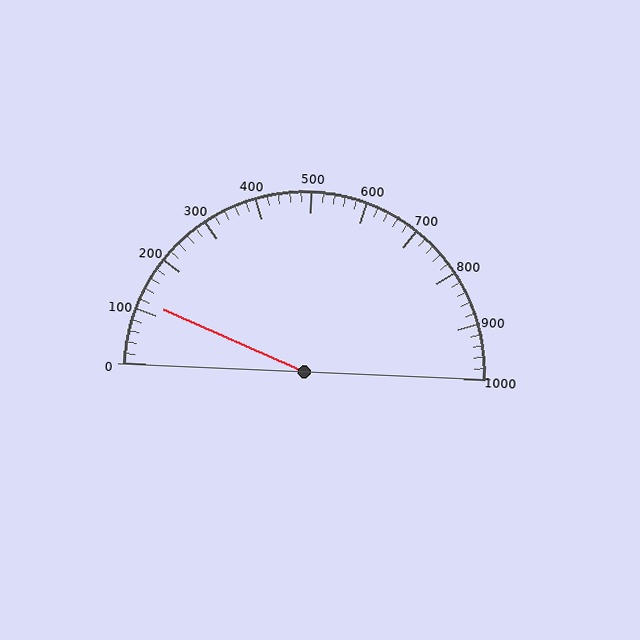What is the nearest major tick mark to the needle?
The nearest major tick mark is 100.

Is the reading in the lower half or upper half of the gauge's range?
The reading is in the lower half of the range (0 to 1000).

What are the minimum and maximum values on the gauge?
The gauge ranges from 0 to 1000.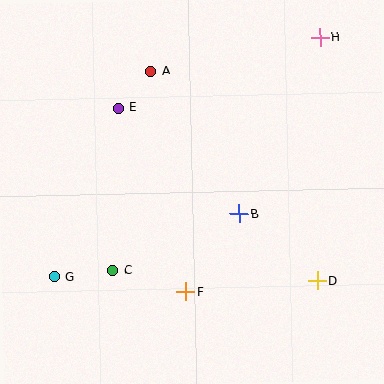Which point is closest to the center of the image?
Point B at (239, 214) is closest to the center.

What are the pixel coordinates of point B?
Point B is at (239, 214).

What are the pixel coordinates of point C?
Point C is at (113, 271).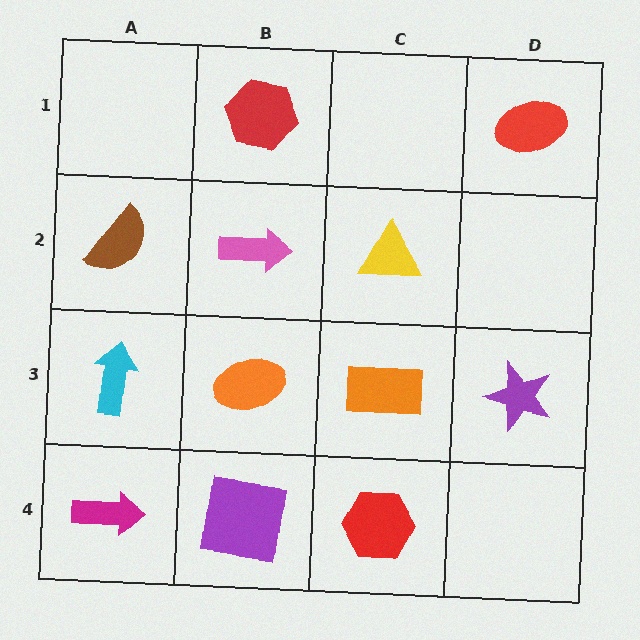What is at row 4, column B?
A purple square.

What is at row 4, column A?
A magenta arrow.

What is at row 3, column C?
An orange rectangle.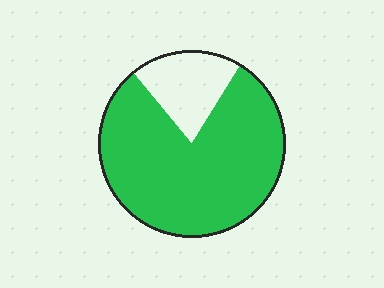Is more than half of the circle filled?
Yes.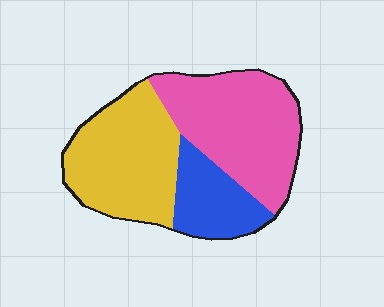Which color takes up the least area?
Blue, at roughly 20%.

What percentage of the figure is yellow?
Yellow covers around 40% of the figure.